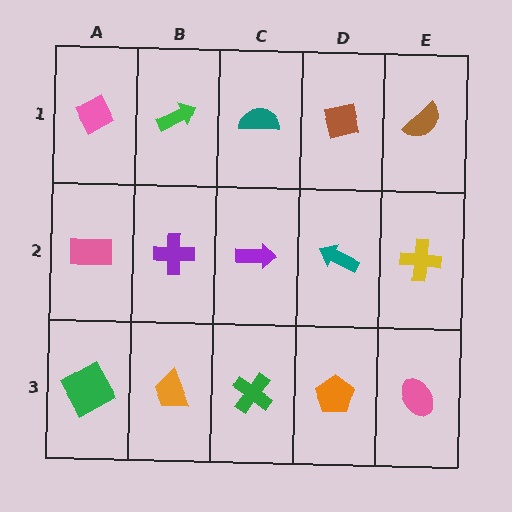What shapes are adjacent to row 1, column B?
A purple cross (row 2, column B), a pink diamond (row 1, column A), a teal semicircle (row 1, column C).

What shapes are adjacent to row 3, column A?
A pink rectangle (row 2, column A), an orange trapezoid (row 3, column B).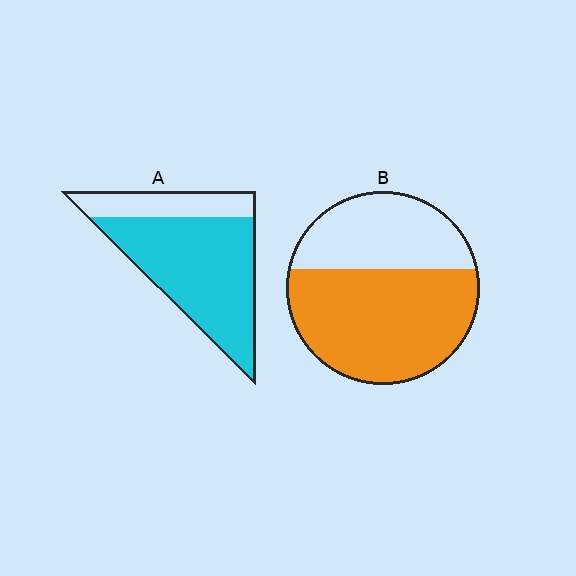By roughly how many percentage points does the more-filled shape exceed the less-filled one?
By roughly 15 percentage points (A over B).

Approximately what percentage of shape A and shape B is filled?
A is approximately 75% and B is approximately 60%.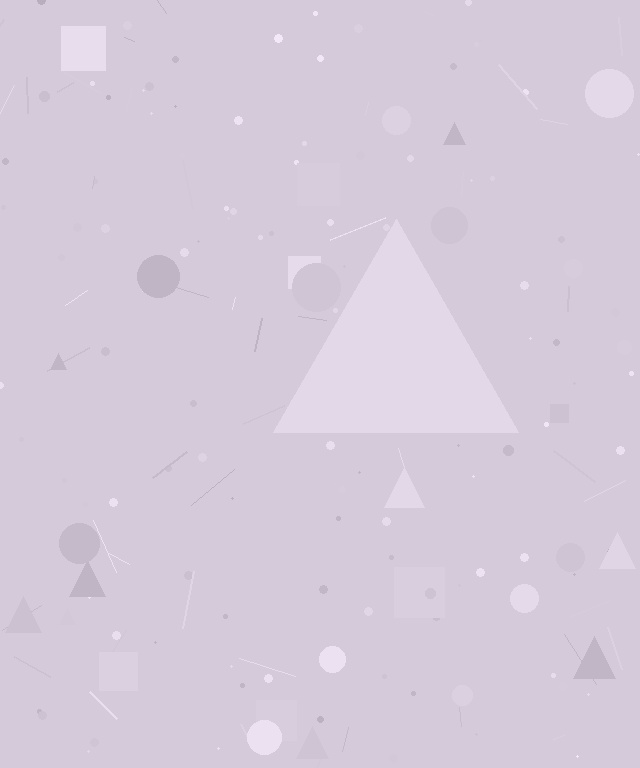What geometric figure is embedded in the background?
A triangle is embedded in the background.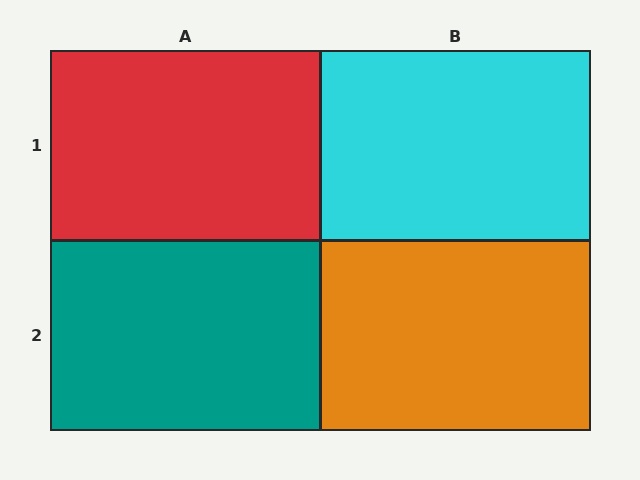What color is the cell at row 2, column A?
Teal.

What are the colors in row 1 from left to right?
Red, cyan.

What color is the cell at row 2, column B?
Orange.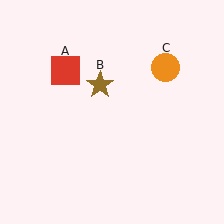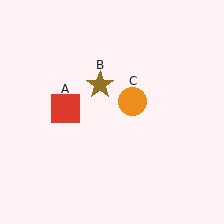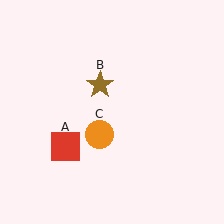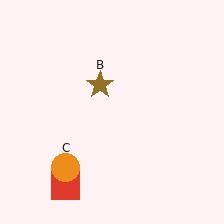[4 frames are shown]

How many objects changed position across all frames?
2 objects changed position: red square (object A), orange circle (object C).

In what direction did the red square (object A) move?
The red square (object A) moved down.